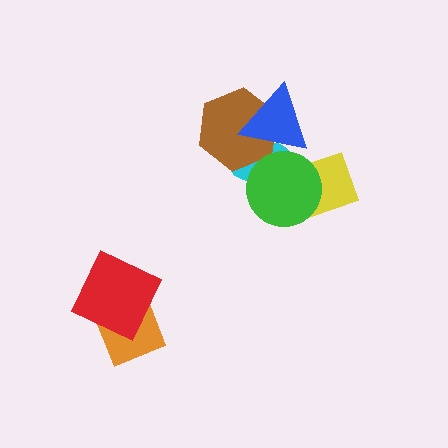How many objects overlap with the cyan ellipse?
3 objects overlap with the cyan ellipse.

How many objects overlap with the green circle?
3 objects overlap with the green circle.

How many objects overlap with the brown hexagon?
2 objects overlap with the brown hexagon.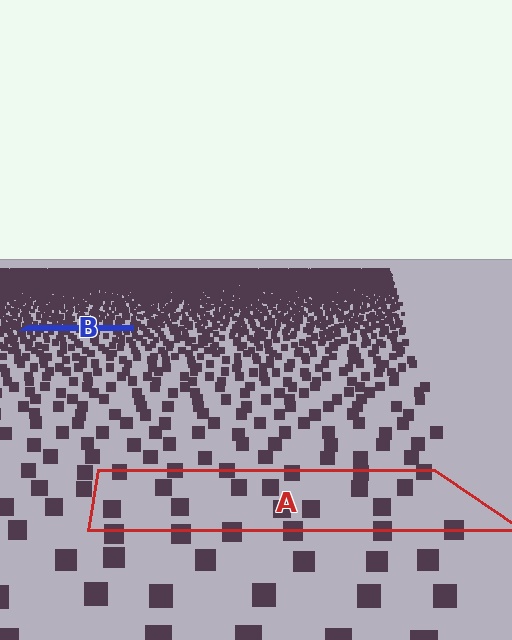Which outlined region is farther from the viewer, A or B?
Region B is farther from the viewer — the texture elements inside it appear smaller and more densely packed.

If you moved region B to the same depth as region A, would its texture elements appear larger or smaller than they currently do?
They would appear larger. At a closer depth, the same texture elements are projected at a bigger on-screen size.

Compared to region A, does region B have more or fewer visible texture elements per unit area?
Region B has more texture elements per unit area — they are packed more densely because it is farther away.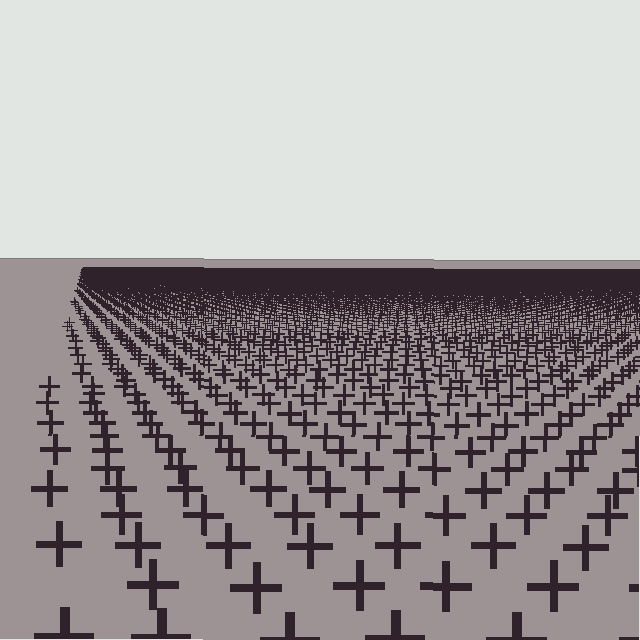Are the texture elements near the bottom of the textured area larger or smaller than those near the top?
Larger. Near the bottom, elements are closer to the viewer and appear at a bigger on-screen size.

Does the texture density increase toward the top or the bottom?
Density increases toward the top.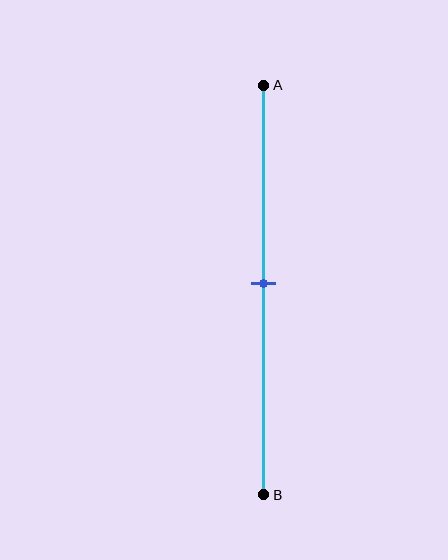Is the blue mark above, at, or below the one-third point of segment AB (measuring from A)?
The blue mark is below the one-third point of segment AB.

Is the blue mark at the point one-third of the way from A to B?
No, the mark is at about 50% from A, not at the 33% one-third point.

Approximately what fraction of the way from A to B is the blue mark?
The blue mark is approximately 50% of the way from A to B.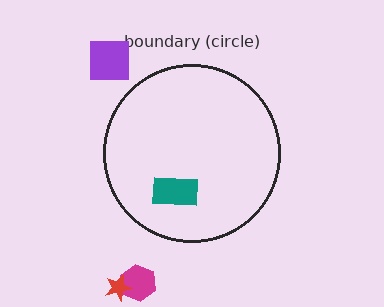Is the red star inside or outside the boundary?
Outside.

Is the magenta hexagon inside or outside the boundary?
Outside.